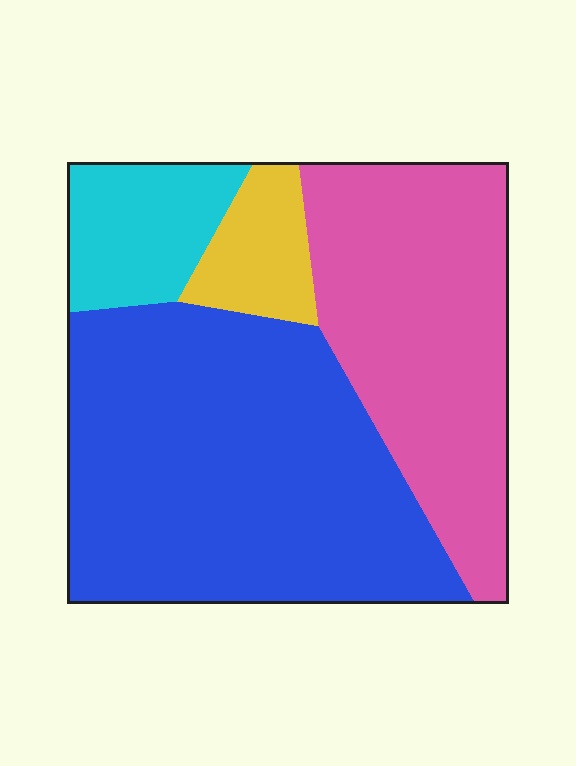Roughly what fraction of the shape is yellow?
Yellow takes up less than a quarter of the shape.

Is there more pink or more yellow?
Pink.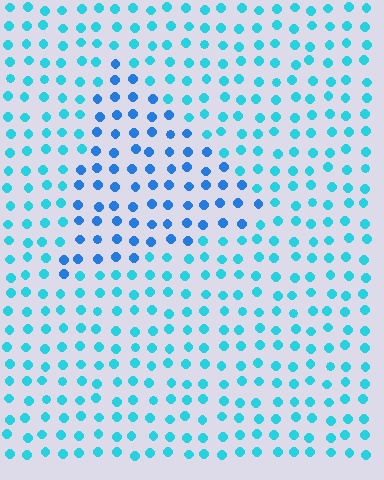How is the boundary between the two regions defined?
The boundary is defined purely by a slight shift in hue (about 28 degrees). Spacing, size, and orientation are identical on both sides.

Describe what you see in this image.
The image is filled with small cyan elements in a uniform arrangement. A triangle-shaped region is visible where the elements are tinted to a slightly different hue, forming a subtle color boundary.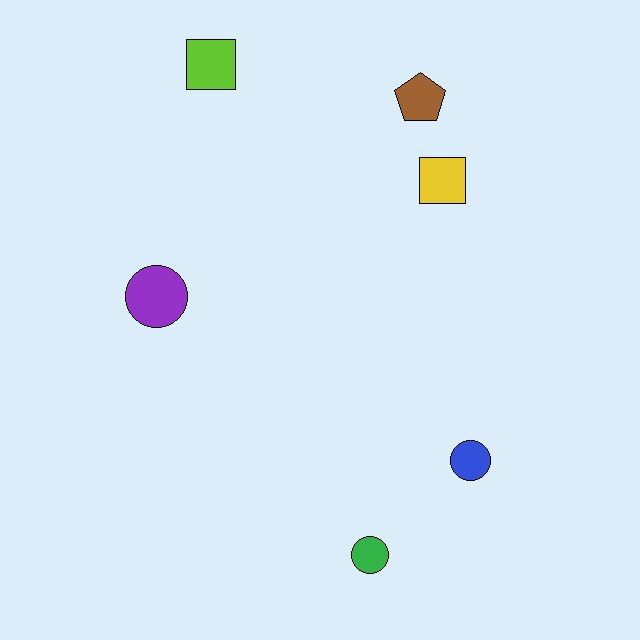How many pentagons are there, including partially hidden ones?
There is 1 pentagon.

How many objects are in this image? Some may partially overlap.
There are 6 objects.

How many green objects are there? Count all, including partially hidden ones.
There is 1 green object.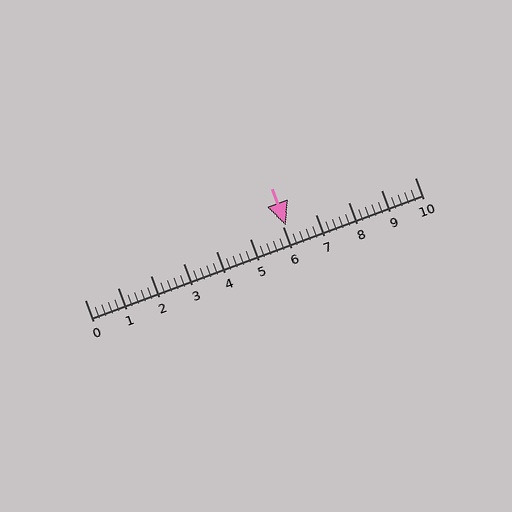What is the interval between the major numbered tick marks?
The major tick marks are spaced 1 units apart.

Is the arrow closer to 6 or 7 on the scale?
The arrow is closer to 6.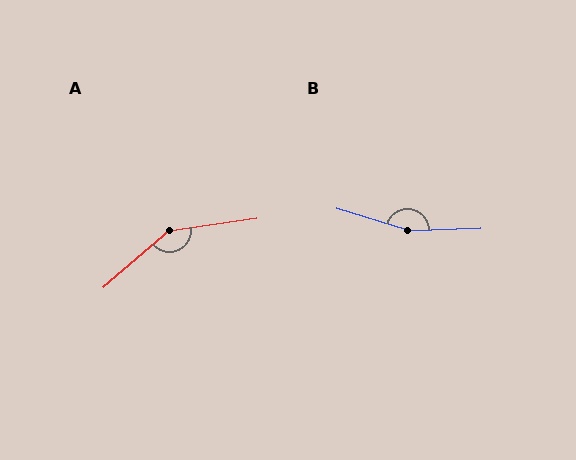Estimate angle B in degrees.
Approximately 161 degrees.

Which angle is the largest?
B, at approximately 161 degrees.